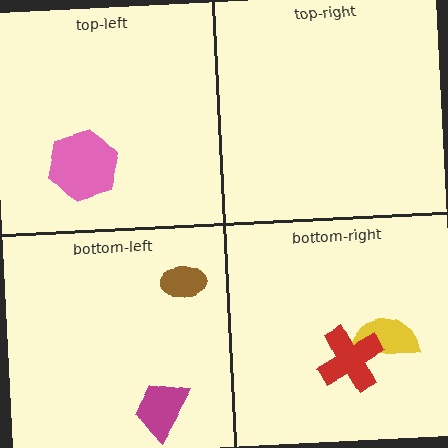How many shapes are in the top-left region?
1.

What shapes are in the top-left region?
The pink hexagon.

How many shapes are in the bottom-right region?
2.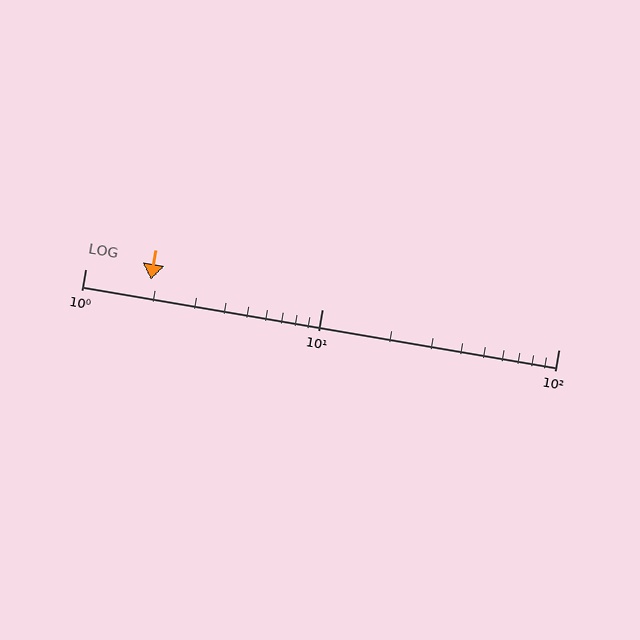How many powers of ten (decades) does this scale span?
The scale spans 2 decades, from 1 to 100.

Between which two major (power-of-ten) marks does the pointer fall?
The pointer is between 1 and 10.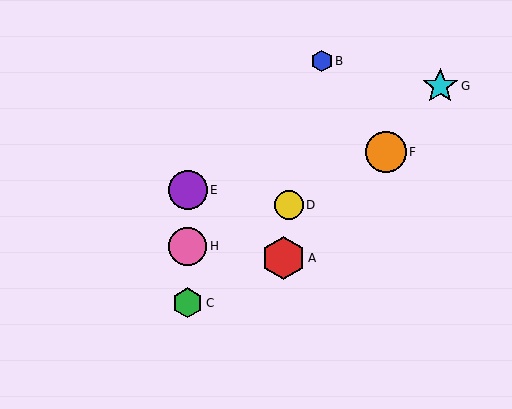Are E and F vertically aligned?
No, E is at x≈188 and F is at x≈386.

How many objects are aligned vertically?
3 objects (C, E, H) are aligned vertically.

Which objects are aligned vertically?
Objects C, E, H are aligned vertically.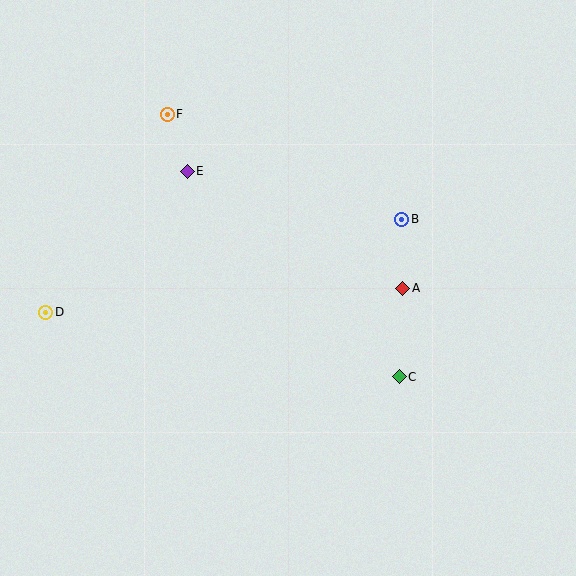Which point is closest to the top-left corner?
Point F is closest to the top-left corner.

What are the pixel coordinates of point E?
Point E is at (187, 171).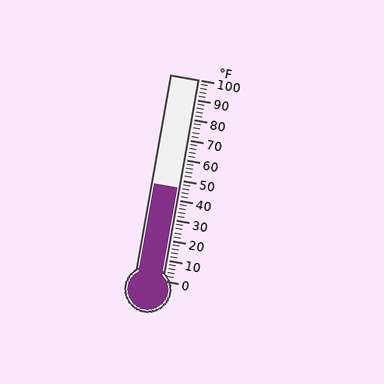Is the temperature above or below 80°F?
The temperature is below 80°F.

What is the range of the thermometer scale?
The thermometer scale ranges from 0°F to 100°F.